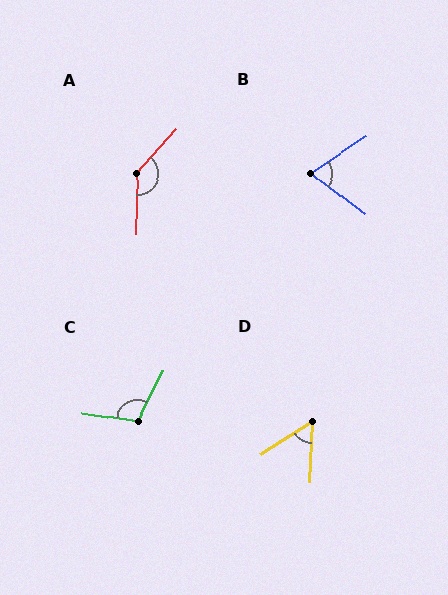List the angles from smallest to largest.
D (55°), B (70°), C (108°), A (139°).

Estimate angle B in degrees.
Approximately 70 degrees.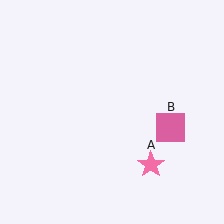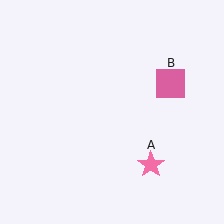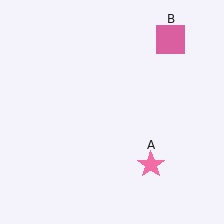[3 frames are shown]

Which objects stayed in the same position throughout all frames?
Pink star (object A) remained stationary.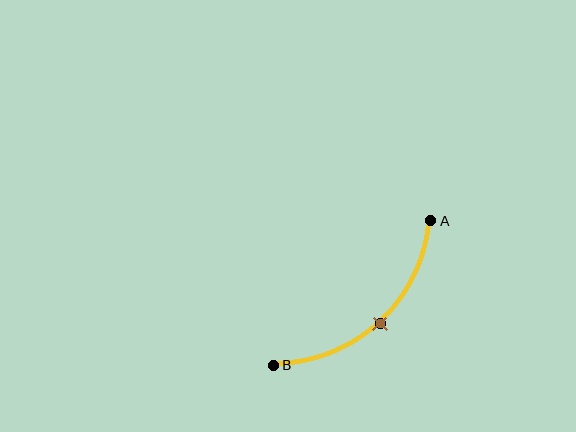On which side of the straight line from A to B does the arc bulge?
The arc bulges below and to the right of the straight line connecting A and B.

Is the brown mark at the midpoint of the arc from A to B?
Yes. The brown mark lies on the arc at equal arc-length from both A and B — it is the arc midpoint.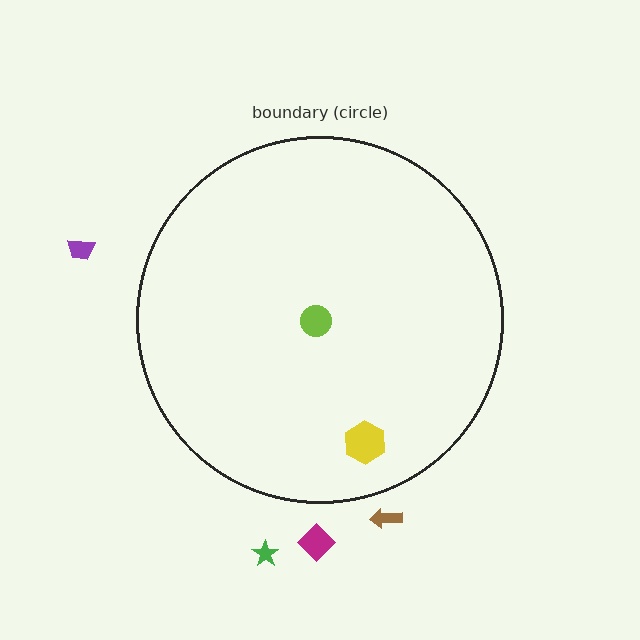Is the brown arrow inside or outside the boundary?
Outside.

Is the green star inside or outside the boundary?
Outside.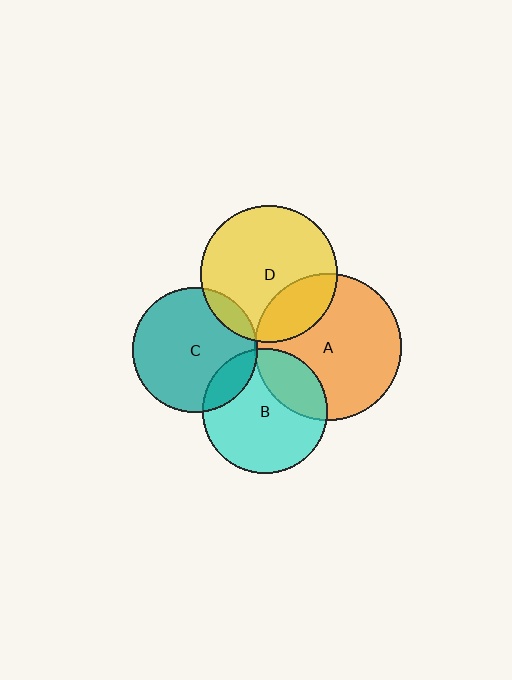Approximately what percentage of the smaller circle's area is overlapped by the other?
Approximately 5%.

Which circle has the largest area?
Circle A (orange).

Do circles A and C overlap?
Yes.